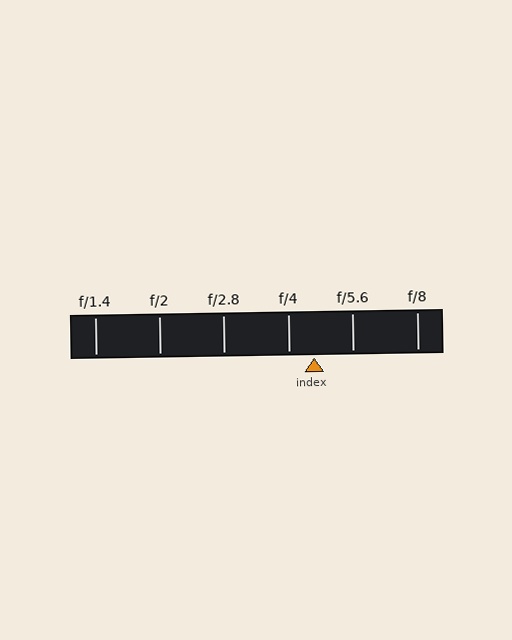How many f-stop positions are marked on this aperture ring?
There are 6 f-stop positions marked.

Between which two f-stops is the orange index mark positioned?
The index mark is between f/4 and f/5.6.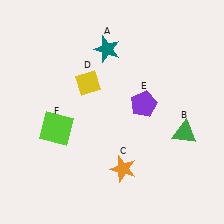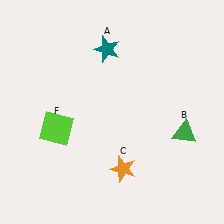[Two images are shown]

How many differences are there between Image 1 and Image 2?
There are 2 differences between the two images.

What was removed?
The yellow diamond (D), the purple pentagon (E) were removed in Image 2.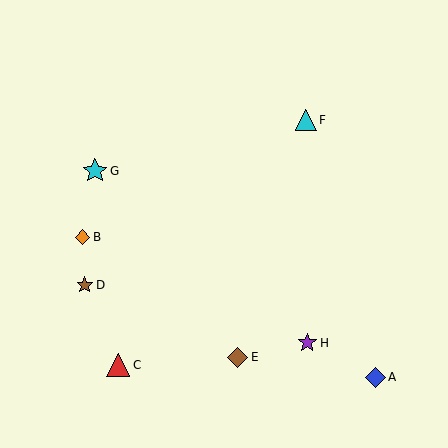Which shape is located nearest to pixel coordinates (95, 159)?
The cyan star (labeled G) at (95, 171) is nearest to that location.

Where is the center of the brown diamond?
The center of the brown diamond is at (238, 357).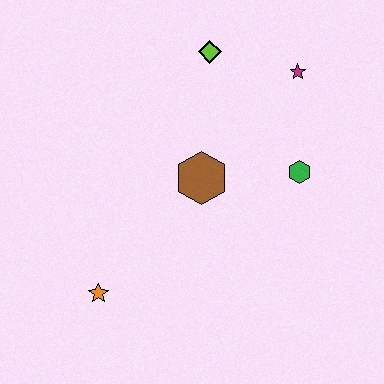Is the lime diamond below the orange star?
No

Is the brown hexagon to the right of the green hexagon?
No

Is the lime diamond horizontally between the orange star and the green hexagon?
Yes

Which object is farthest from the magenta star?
The orange star is farthest from the magenta star.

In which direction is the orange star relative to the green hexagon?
The orange star is to the left of the green hexagon.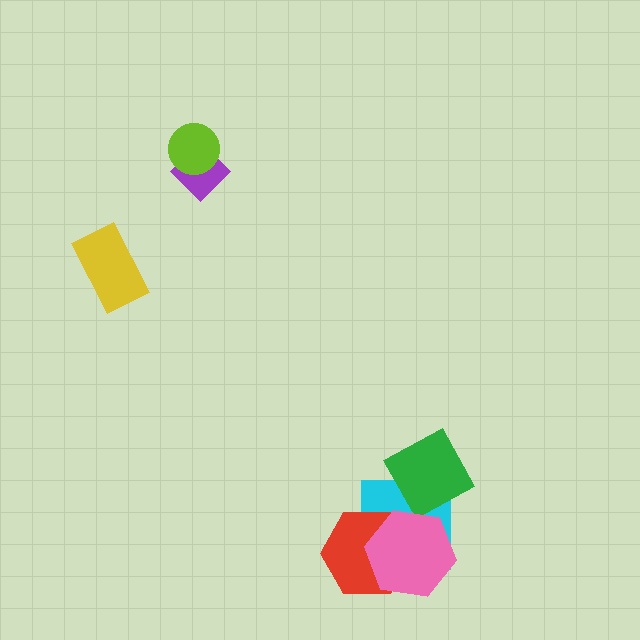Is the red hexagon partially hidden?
Yes, it is partially covered by another shape.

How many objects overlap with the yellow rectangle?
0 objects overlap with the yellow rectangle.